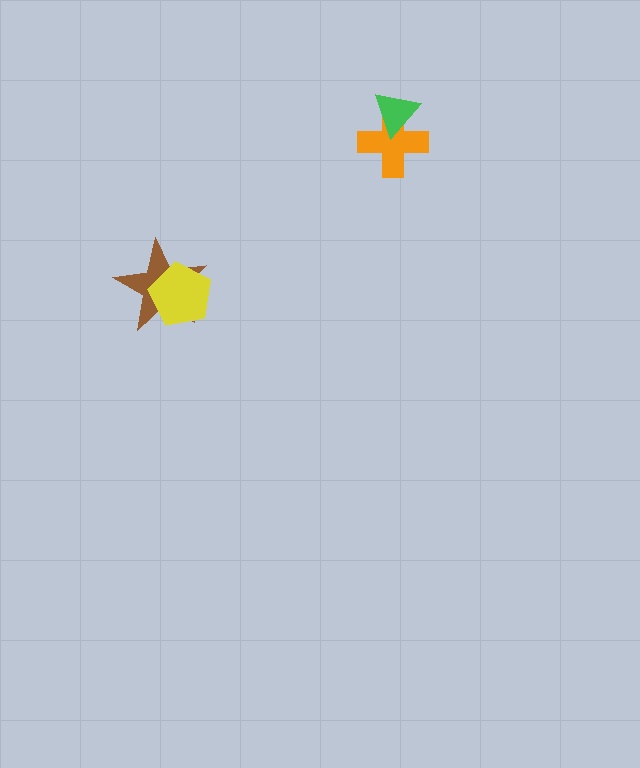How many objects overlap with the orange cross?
1 object overlaps with the orange cross.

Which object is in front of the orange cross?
The green triangle is in front of the orange cross.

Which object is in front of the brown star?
The yellow pentagon is in front of the brown star.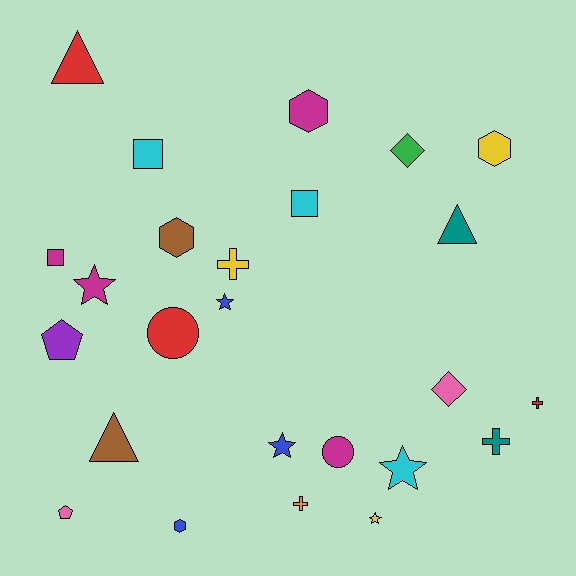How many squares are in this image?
There are 3 squares.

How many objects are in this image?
There are 25 objects.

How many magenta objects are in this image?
There are 4 magenta objects.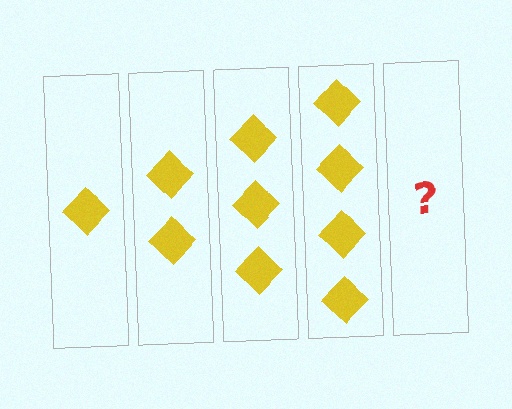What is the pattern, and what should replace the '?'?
The pattern is that each step adds one more diamond. The '?' should be 5 diamonds.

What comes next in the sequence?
The next element should be 5 diamonds.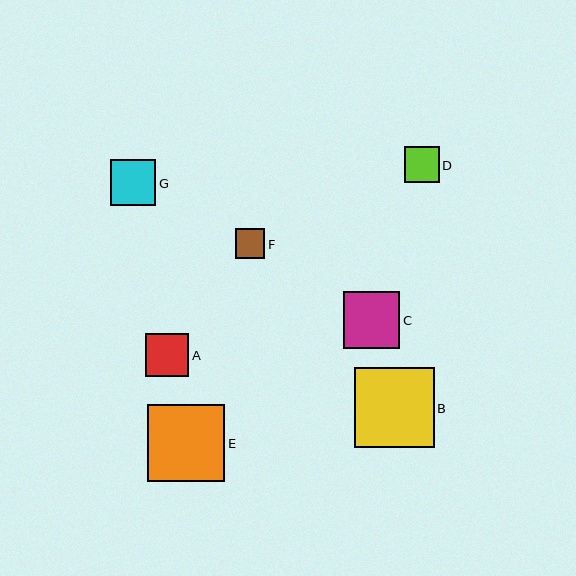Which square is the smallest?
Square F is the smallest with a size of approximately 29 pixels.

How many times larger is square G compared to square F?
Square G is approximately 1.5 times the size of square F.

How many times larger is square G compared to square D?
Square G is approximately 1.3 times the size of square D.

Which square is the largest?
Square B is the largest with a size of approximately 80 pixels.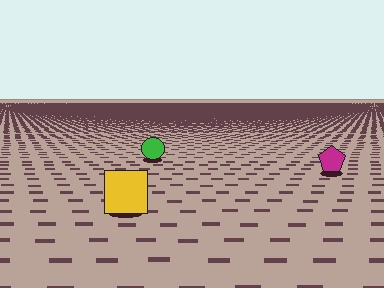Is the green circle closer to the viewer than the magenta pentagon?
No. The magenta pentagon is closer — you can tell from the texture gradient: the ground texture is coarser near it.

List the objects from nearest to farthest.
From nearest to farthest: the yellow square, the magenta pentagon, the green circle.